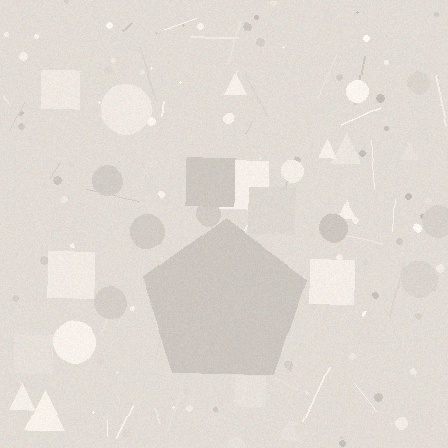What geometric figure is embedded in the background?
A pentagon is embedded in the background.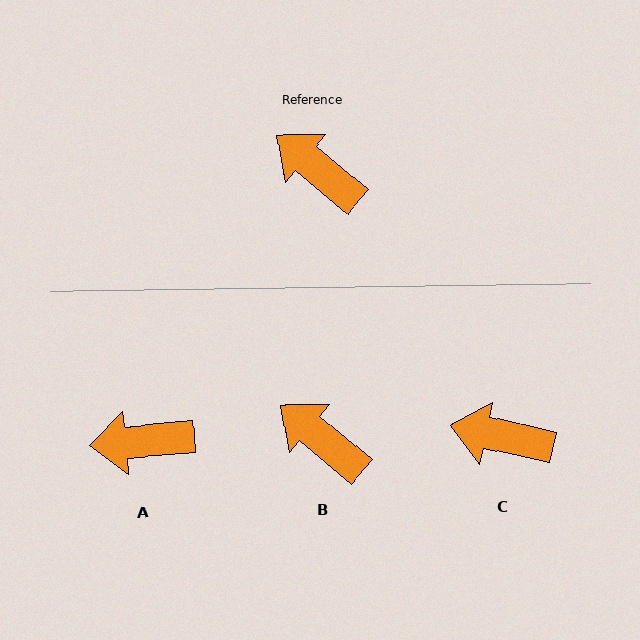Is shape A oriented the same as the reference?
No, it is off by about 45 degrees.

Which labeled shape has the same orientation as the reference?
B.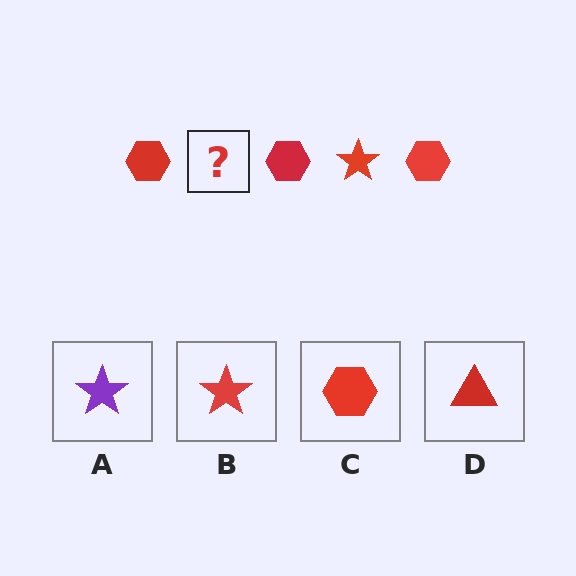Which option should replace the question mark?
Option B.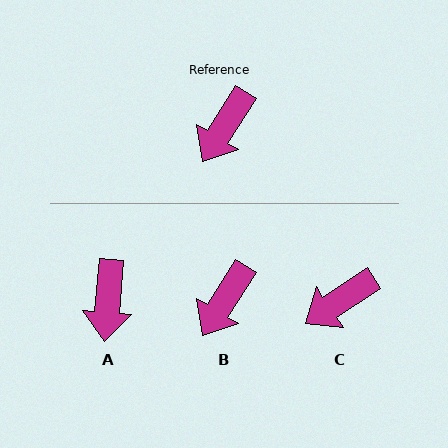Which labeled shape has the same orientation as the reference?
B.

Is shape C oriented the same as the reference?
No, it is off by about 24 degrees.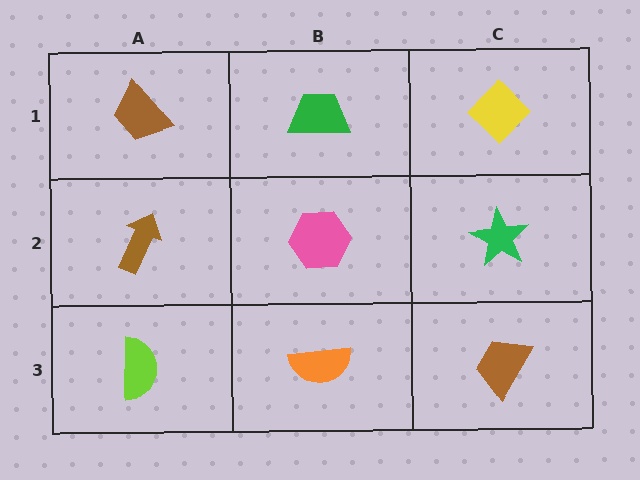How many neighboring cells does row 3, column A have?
2.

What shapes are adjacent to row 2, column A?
A brown trapezoid (row 1, column A), a lime semicircle (row 3, column A), a pink hexagon (row 2, column B).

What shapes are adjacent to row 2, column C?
A yellow diamond (row 1, column C), a brown trapezoid (row 3, column C), a pink hexagon (row 2, column B).